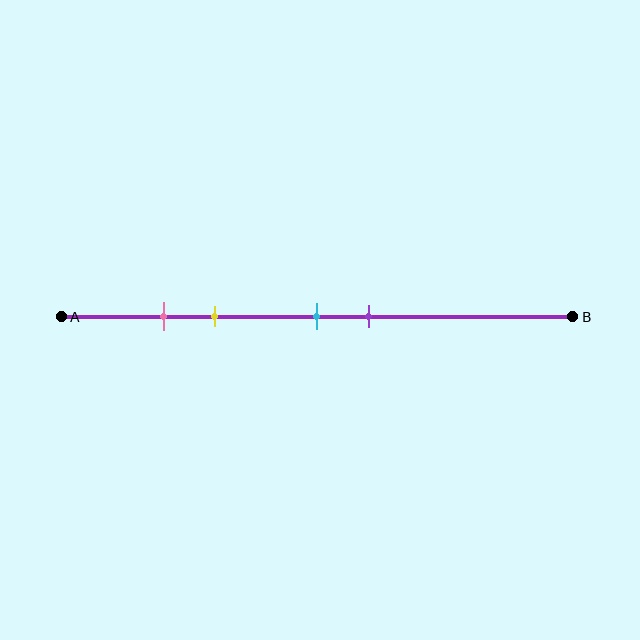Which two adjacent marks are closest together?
The pink and yellow marks are the closest adjacent pair.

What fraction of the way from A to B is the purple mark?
The purple mark is approximately 60% (0.6) of the way from A to B.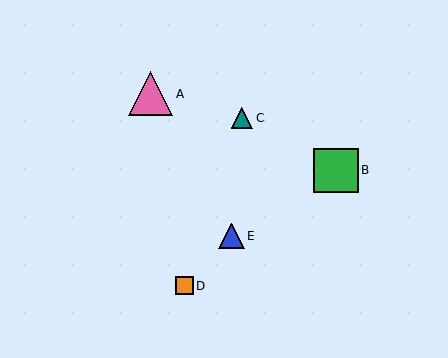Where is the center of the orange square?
The center of the orange square is at (184, 286).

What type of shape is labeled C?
Shape C is a teal triangle.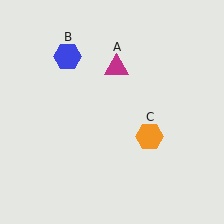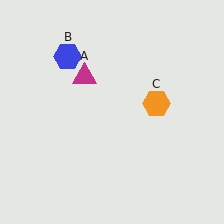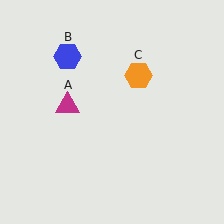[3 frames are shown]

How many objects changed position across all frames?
2 objects changed position: magenta triangle (object A), orange hexagon (object C).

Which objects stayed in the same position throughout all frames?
Blue hexagon (object B) remained stationary.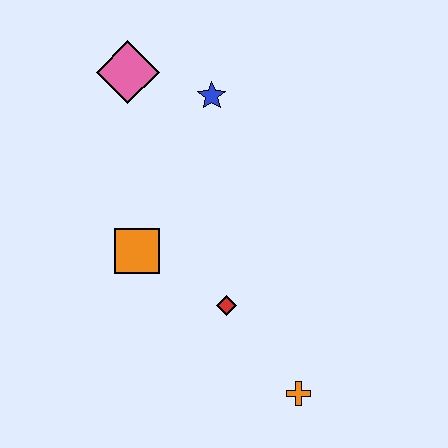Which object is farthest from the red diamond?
The pink diamond is farthest from the red diamond.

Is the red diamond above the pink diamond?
No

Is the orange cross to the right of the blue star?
Yes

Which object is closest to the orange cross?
The red diamond is closest to the orange cross.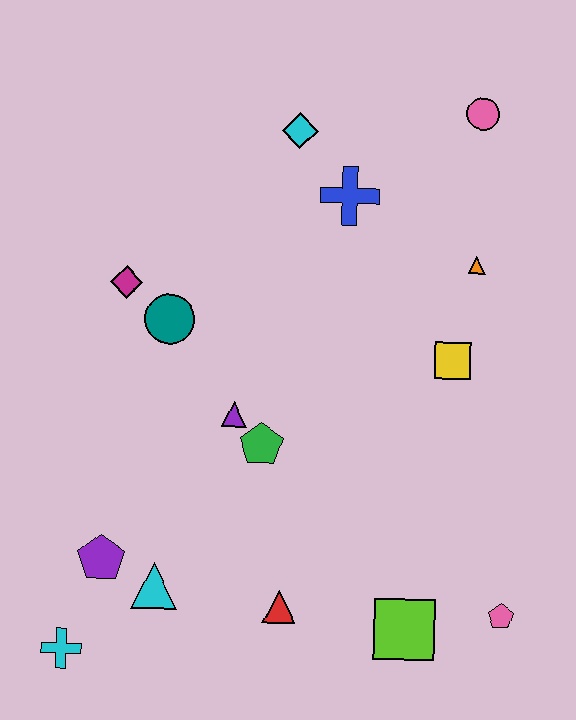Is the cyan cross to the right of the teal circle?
No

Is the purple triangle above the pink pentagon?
Yes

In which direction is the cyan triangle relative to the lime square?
The cyan triangle is to the left of the lime square.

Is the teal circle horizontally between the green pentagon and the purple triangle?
No